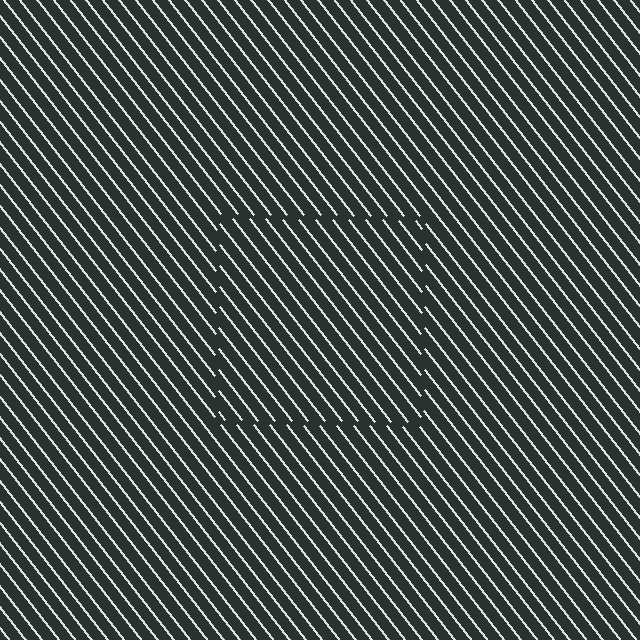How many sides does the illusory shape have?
4 sides — the line-ends trace a square.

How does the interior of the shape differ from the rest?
The interior of the shape contains the same grating, shifted by half a period — the contour is defined by the phase discontinuity where line-ends from the inner and outer gratings abut.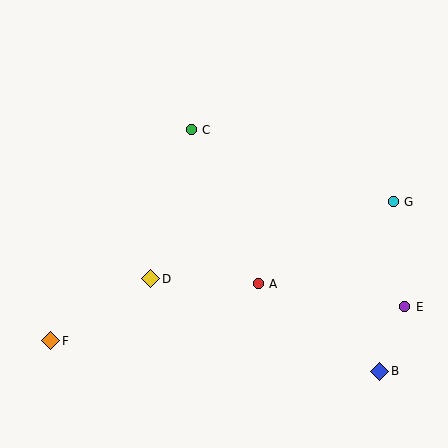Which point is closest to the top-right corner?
Point G is closest to the top-right corner.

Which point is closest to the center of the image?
Point A at (258, 284) is closest to the center.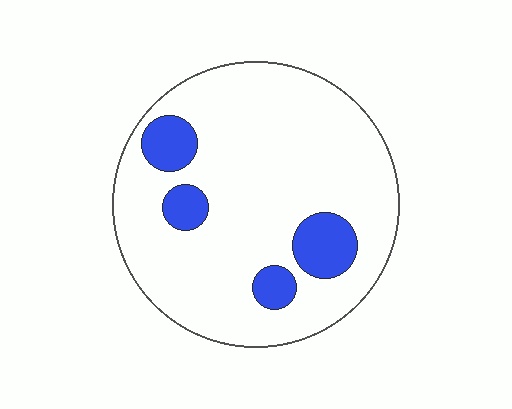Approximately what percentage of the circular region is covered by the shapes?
Approximately 15%.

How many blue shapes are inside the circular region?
4.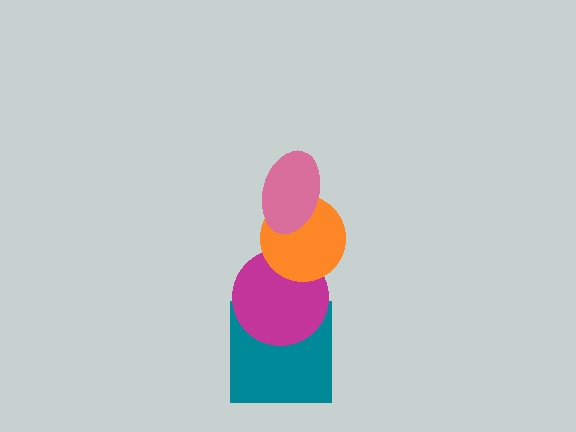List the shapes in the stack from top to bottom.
From top to bottom: the pink ellipse, the orange circle, the magenta circle, the teal square.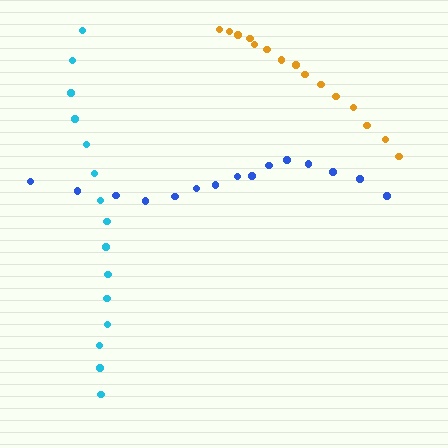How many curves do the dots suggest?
There are 3 distinct paths.